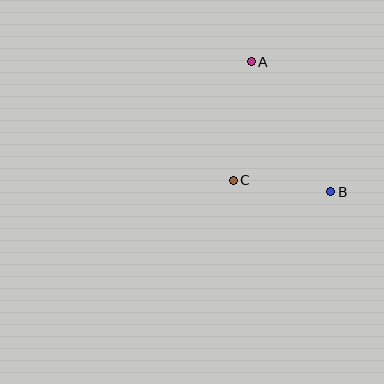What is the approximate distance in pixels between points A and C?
The distance between A and C is approximately 120 pixels.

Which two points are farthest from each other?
Points A and B are farthest from each other.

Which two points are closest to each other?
Points B and C are closest to each other.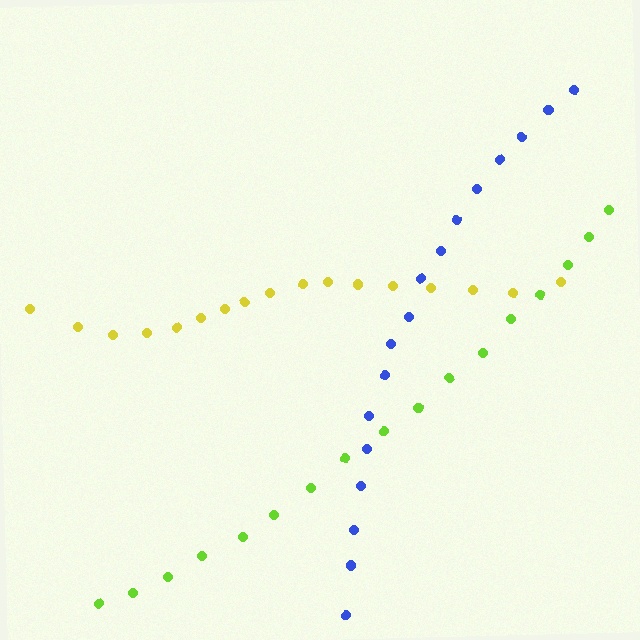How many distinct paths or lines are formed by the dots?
There are 3 distinct paths.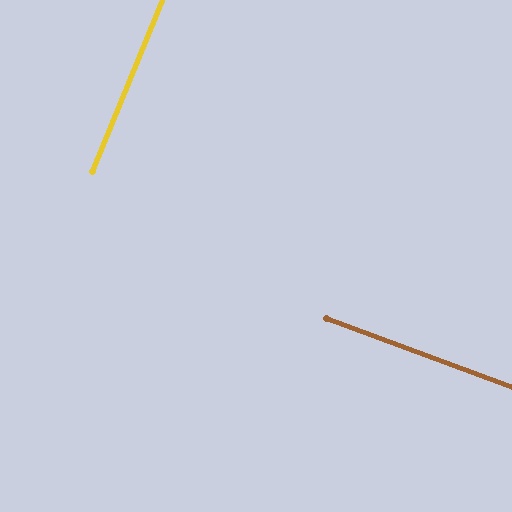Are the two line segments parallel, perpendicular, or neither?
Perpendicular — they meet at approximately 88°.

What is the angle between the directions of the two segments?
Approximately 88 degrees.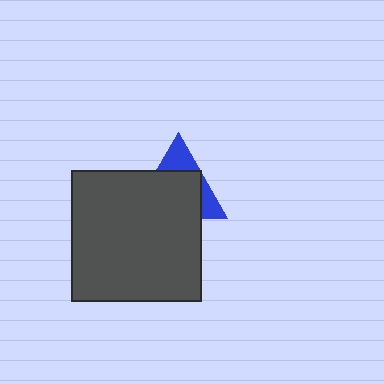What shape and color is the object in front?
The object in front is a dark gray square.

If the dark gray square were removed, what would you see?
You would see the complete blue triangle.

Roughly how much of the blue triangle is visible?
A small part of it is visible (roughly 33%).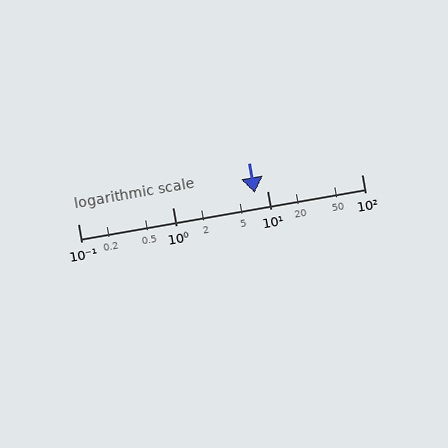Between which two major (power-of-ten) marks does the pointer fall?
The pointer is between 1 and 10.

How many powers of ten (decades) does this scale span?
The scale spans 3 decades, from 0.1 to 100.